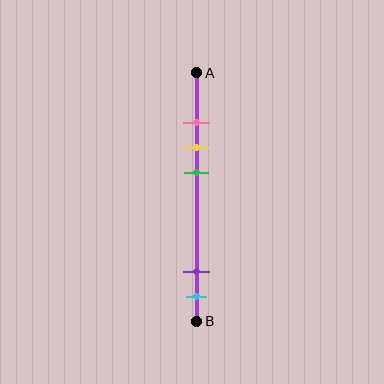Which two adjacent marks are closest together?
The pink and yellow marks are the closest adjacent pair.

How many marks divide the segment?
There are 5 marks dividing the segment.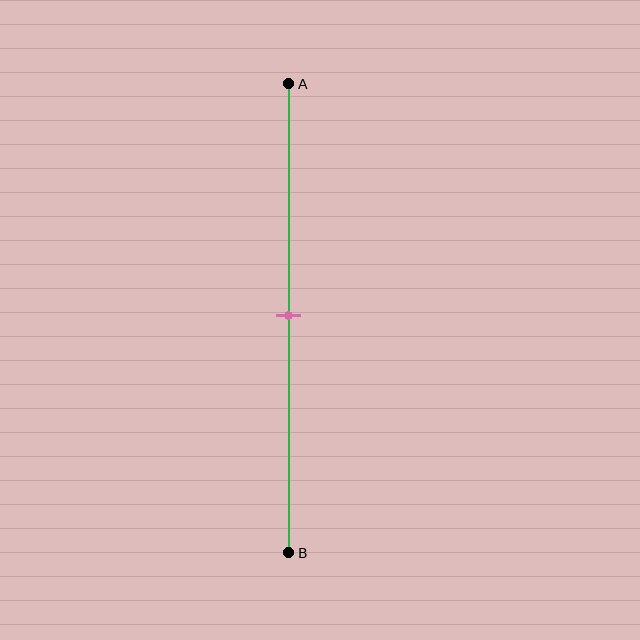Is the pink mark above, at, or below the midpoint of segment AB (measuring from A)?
The pink mark is approximately at the midpoint of segment AB.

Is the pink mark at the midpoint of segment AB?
Yes, the mark is approximately at the midpoint.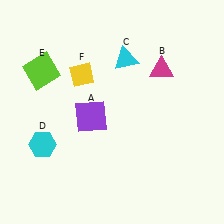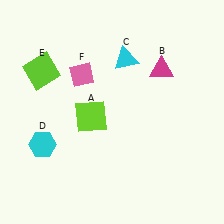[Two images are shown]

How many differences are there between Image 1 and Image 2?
There are 2 differences between the two images.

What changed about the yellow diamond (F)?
In Image 1, F is yellow. In Image 2, it changed to pink.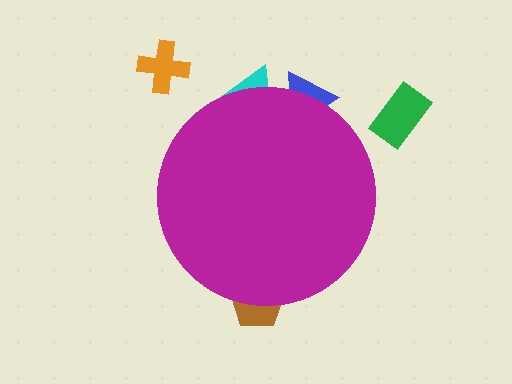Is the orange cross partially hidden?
No, the orange cross is fully visible.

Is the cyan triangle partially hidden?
Yes, the cyan triangle is partially hidden behind the magenta circle.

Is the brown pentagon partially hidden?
Yes, the brown pentagon is partially hidden behind the magenta circle.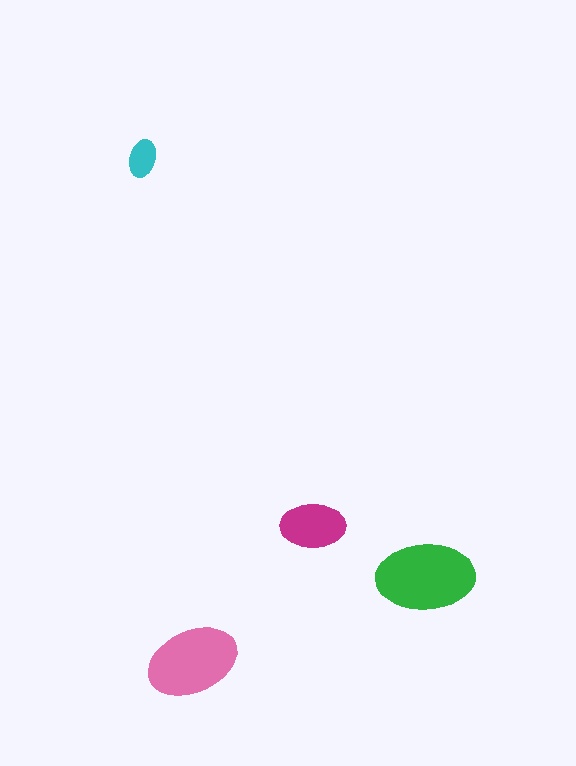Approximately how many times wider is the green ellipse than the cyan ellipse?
About 2.5 times wider.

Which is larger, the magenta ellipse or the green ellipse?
The green one.